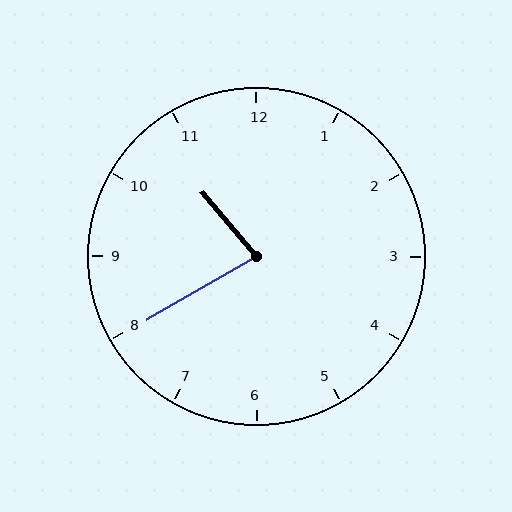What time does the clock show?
10:40.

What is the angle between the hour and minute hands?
Approximately 80 degrees.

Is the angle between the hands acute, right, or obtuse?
It is acute.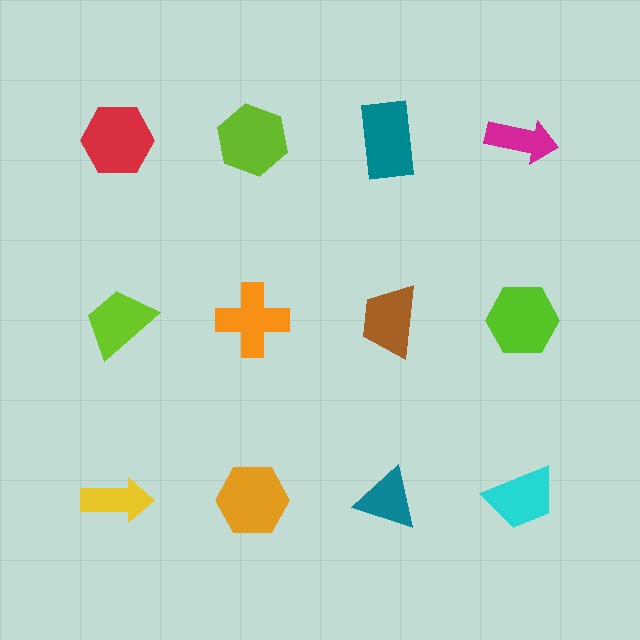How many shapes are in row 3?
4 shapes.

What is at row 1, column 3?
A teal rectangle.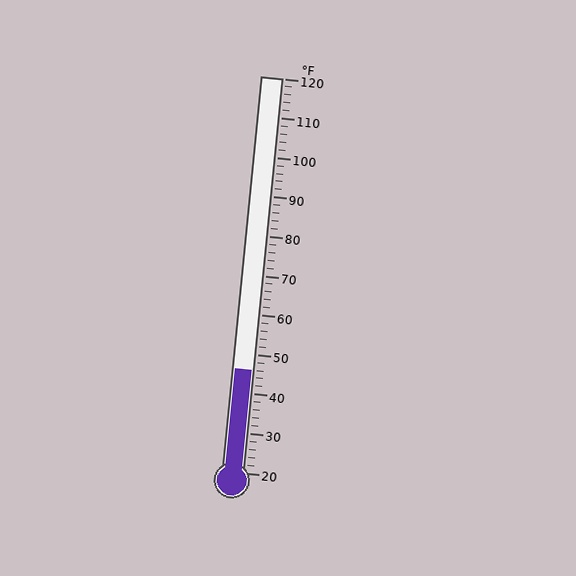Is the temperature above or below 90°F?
The temperature is below 90°F.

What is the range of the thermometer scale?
The thermometer scale ranges from 20°F to 120°F.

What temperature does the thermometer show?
The thermometer shows approximately 46°F.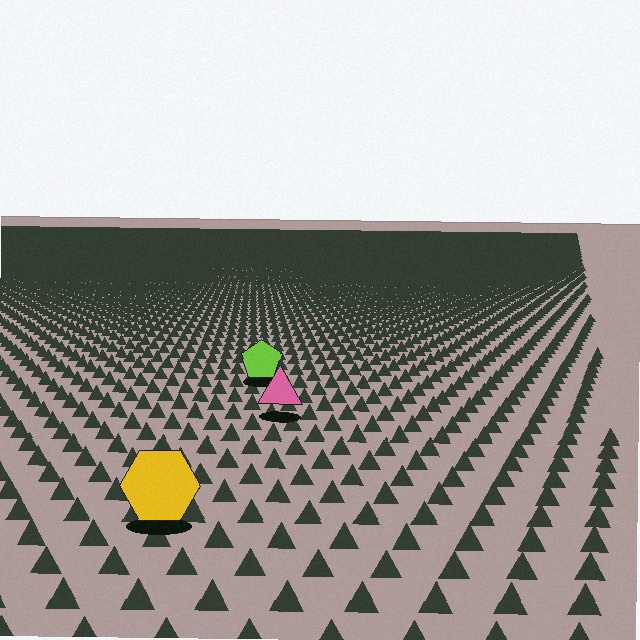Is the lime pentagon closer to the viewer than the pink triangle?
No. The pink triangle is closer — you can tell from the texture gradient: the ground texture is coarser near it.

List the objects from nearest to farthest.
From nearest to farthest: the yellow hexagon, the pink triangle, the lime pentagon.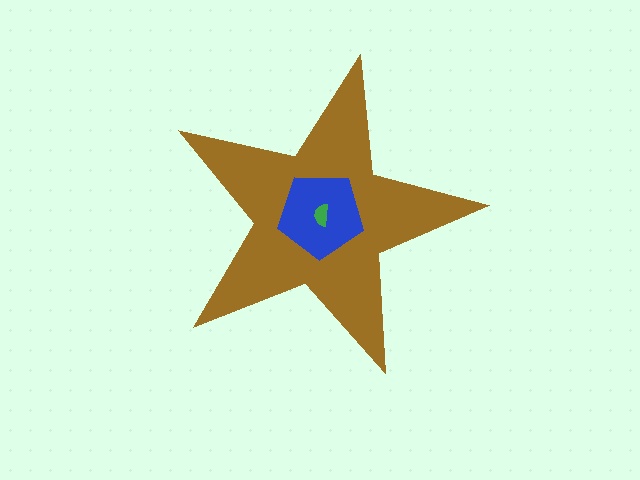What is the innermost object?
The green semicircle.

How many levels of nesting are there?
3.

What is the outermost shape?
The brown star.